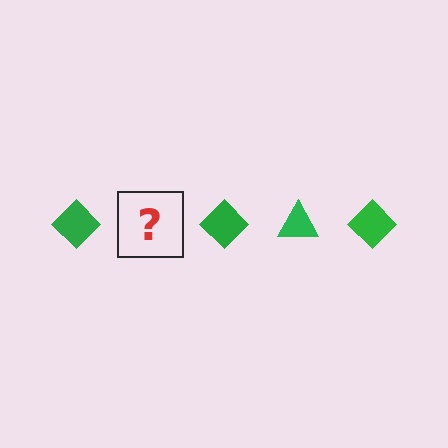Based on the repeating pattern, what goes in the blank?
The blank should be a green triangle.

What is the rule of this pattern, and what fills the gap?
The rule is that the pattern cycles through diamond, triangle shapes in green. The gap should be filled with a green triangle.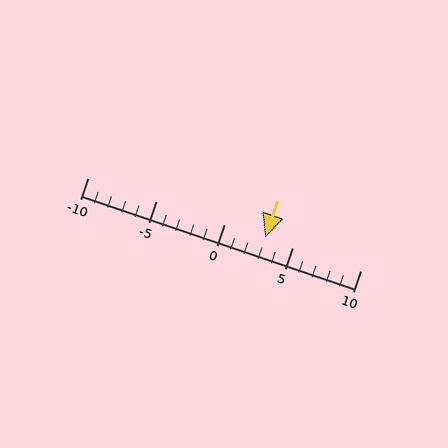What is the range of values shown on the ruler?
The ruler shows values from -10 to 10.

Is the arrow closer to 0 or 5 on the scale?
The arrow is closer to 5.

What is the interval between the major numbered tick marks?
The major tick marks are spaced 5 units apart.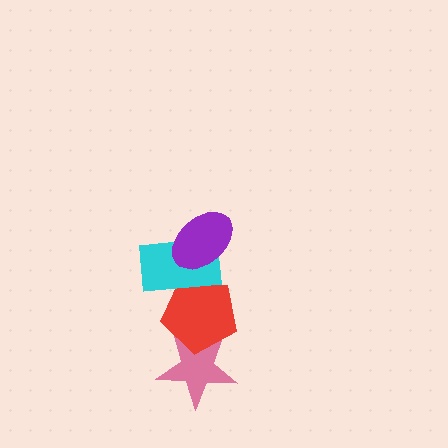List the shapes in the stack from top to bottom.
From top to bottom: the purple ellipse, the cyan rectangle, the red pentagon, the pink star.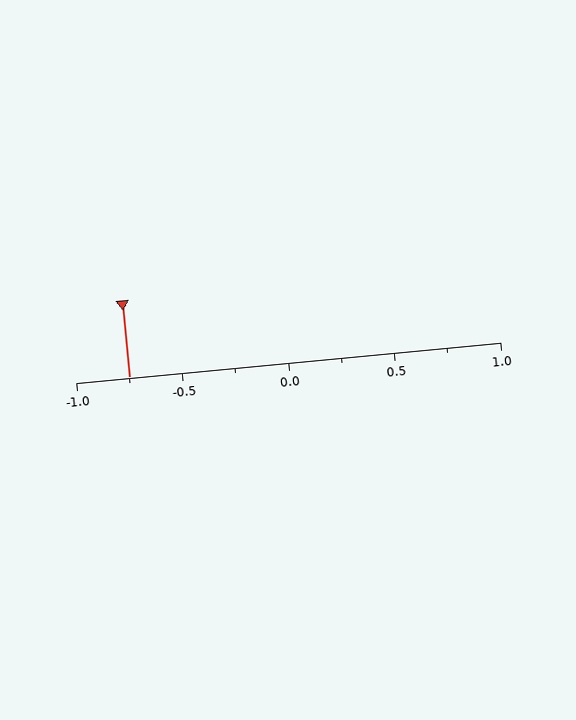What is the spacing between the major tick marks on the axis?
The major ticks are spaced 0.5 apart.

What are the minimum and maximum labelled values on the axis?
The axis runs from -1.0 to 1.0.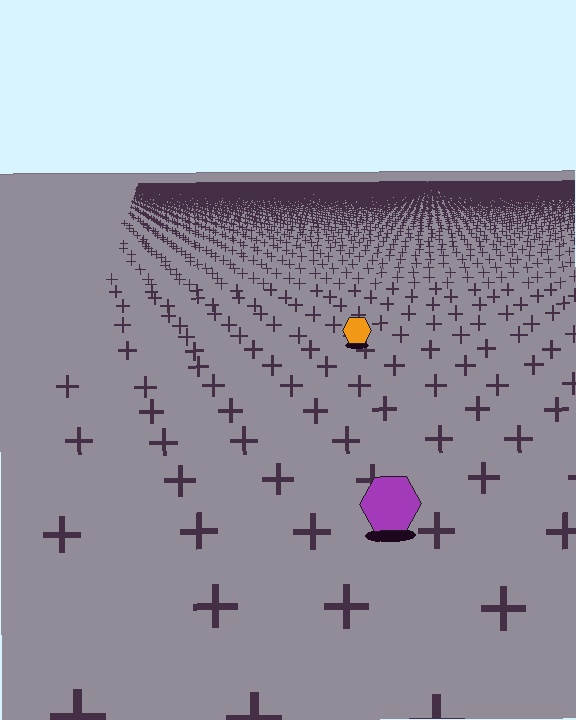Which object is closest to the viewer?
The purple hexagon is closest. The texture marks near it are larger and more spread out.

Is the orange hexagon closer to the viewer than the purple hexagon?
No. The purple hexagon is closer — you can tell from the texture gradient: the ground texture is coarser near it.